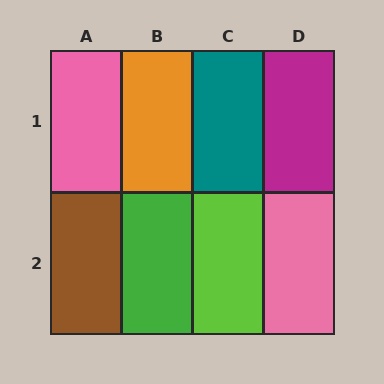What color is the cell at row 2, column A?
Brown.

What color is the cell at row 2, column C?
Lime.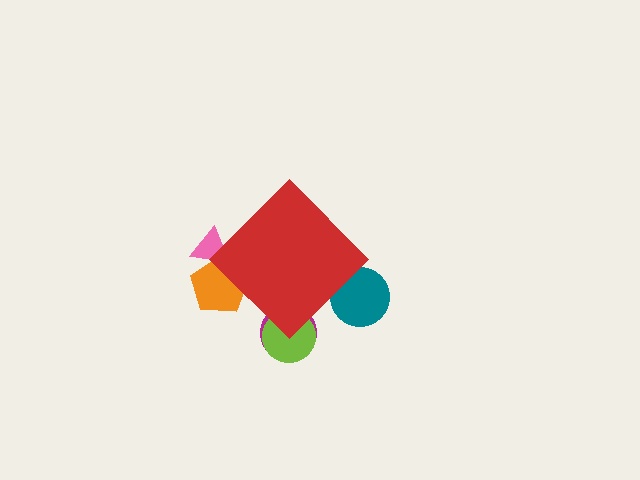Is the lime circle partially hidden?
Yes, the lime circle is partially hidden behind the red diamond.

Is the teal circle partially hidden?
Yes, the teal circle is partially hidden behind the red diamond.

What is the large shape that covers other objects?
A red diamond.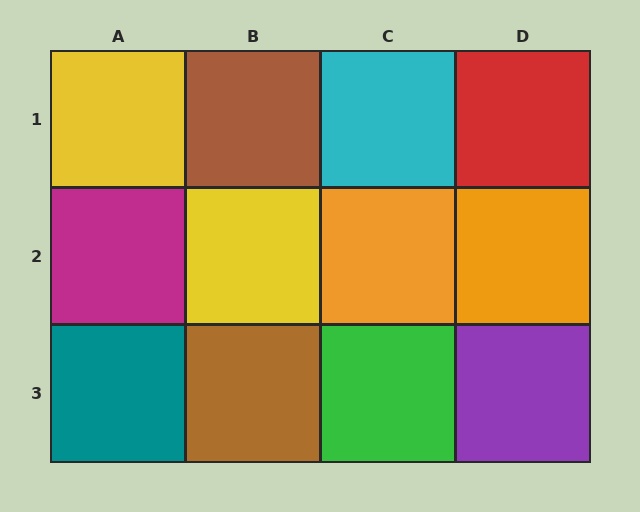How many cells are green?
1 cell is green.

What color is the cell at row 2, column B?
Yellow.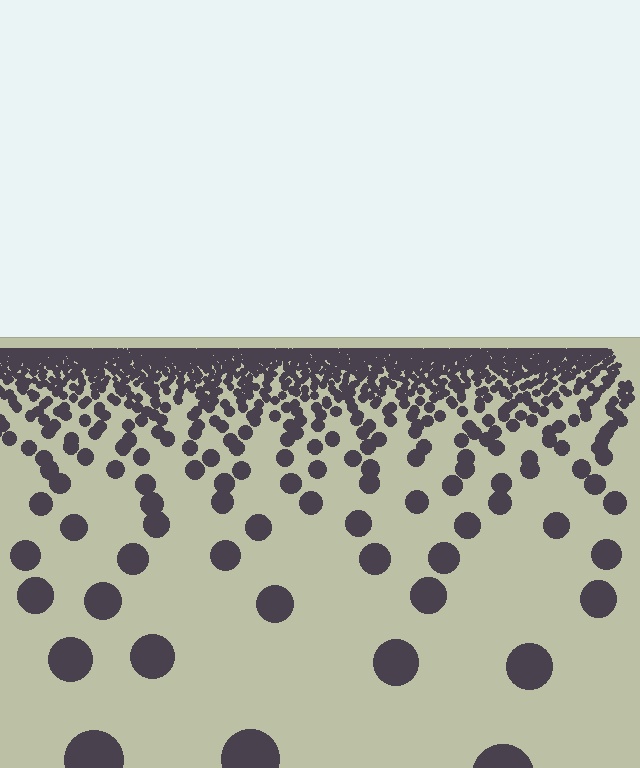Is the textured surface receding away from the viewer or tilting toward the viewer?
The surface is receding away from the viewer. Texture elements get smaller and denser toward the top.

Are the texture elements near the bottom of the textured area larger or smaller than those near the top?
Larger. Near the bottom, elements are closer to the viewer and appear at a bigger on-screen size.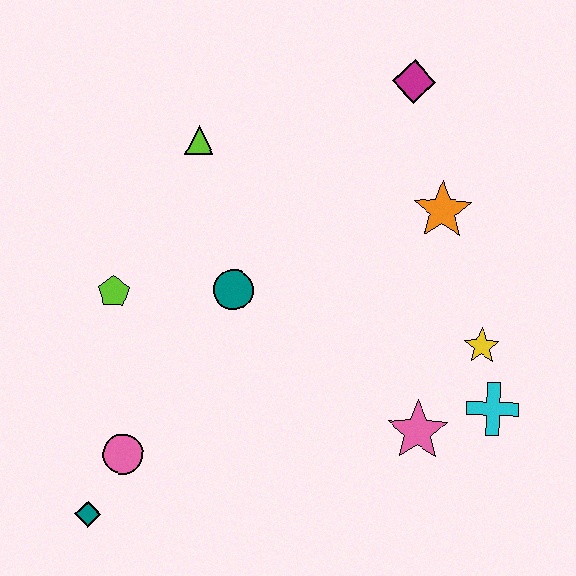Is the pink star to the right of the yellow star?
No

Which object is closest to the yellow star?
The cyan cross is closest to the yellow star.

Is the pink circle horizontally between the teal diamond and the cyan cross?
Yes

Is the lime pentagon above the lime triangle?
No